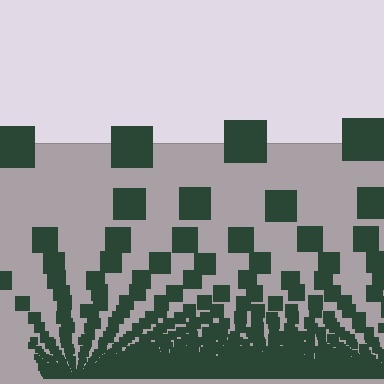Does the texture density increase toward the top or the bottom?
Density increases toward the bottom.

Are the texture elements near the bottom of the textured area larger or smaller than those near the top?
Smaller. The gradient is inverted — elements near the bottom are smaller and denser.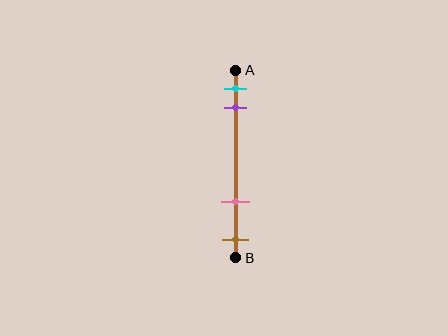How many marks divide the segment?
There are 4 marks dividing the segment.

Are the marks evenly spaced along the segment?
No, the marks are not evenly spaced.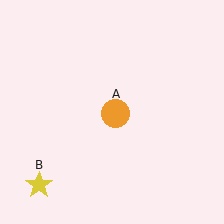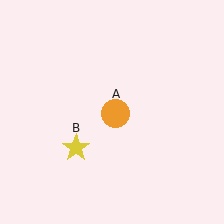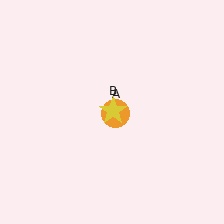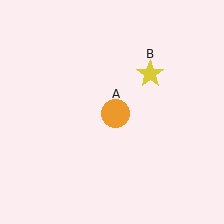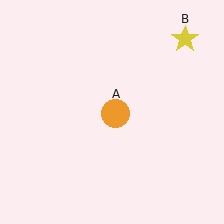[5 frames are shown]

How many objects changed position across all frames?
1 object changed position: yellow star (object B).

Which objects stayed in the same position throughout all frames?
Orange circle (object A) remained stationary.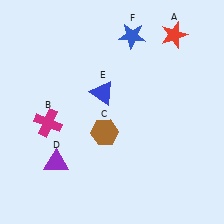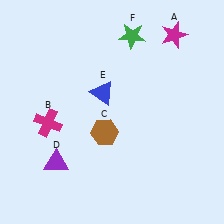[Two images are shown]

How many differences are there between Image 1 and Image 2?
There are 2 differences between the two images.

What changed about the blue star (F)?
In Image 1, F is blue. In Image 2, it changed to green.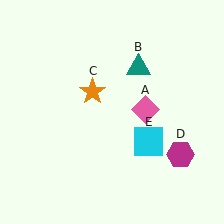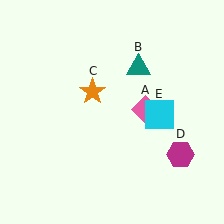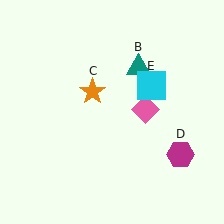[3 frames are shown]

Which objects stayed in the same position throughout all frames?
Pink diamond (object A) and teal triangle (object B) and orange star (object C) and magenta hexagon (object D) remained stationary.